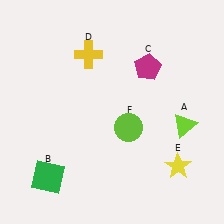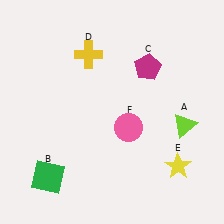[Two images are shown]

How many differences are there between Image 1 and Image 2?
There is 1 difference between the two images.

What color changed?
The circle (F) changed from lime in Image 1 to pink in Image 2.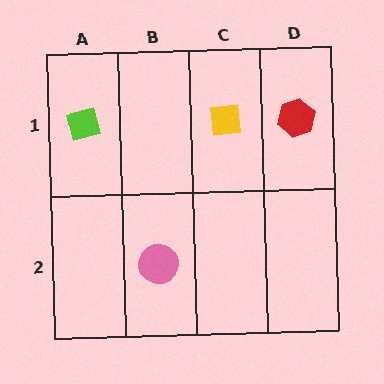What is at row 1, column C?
A yellow square.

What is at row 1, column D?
A red hexagon.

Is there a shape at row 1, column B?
No, that cell is empty.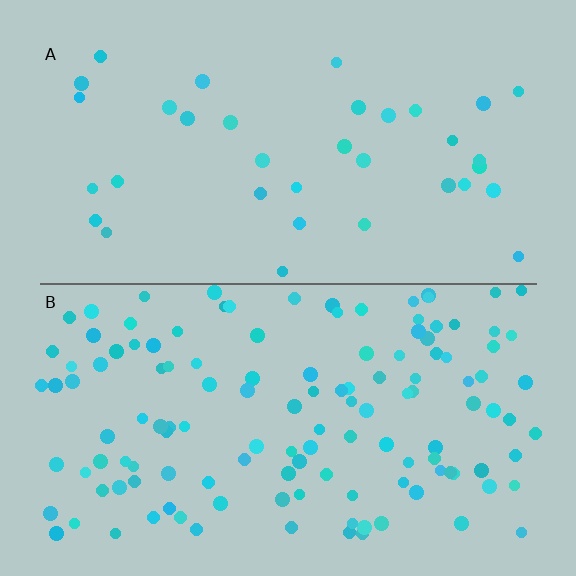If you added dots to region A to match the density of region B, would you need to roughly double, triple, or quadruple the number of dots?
Approximately quadruple.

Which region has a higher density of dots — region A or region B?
B (the bottom).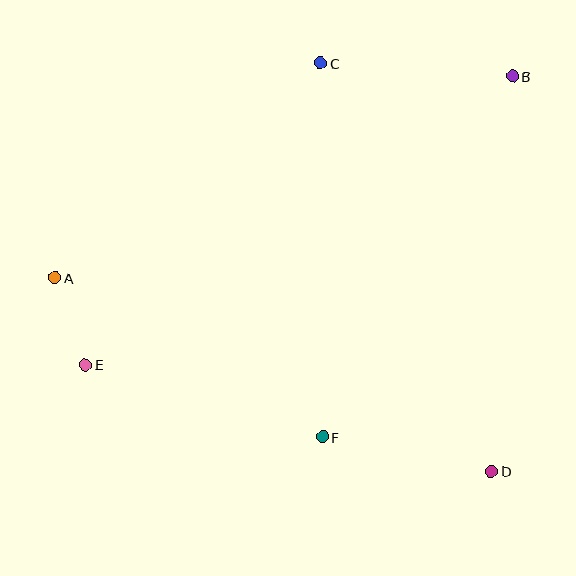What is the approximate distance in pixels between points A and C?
The distance between A and C is approximately 341 pixels.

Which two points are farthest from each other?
Points B and E are farthest from each other.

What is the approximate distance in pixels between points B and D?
The distance between B and D is approximately 395 pixels.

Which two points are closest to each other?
Points A and E are closest to each other.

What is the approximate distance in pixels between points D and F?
The distance between D and F is approximately 173 pixels.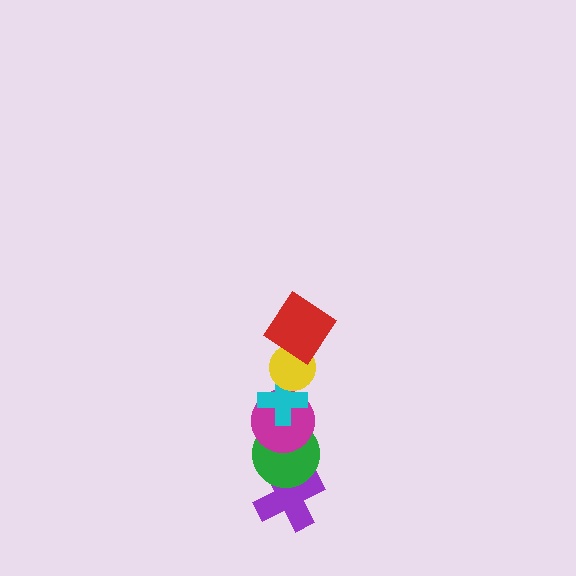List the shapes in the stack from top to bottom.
From top to bottom: the red diamond, the yellow circle, the cyan cross, the magenta circle, the green circle, the purple cross.